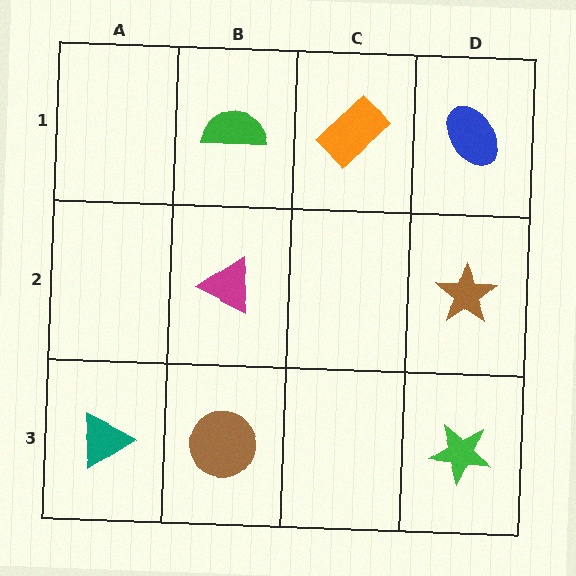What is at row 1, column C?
An orange rectangle.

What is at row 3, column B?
A brown circle.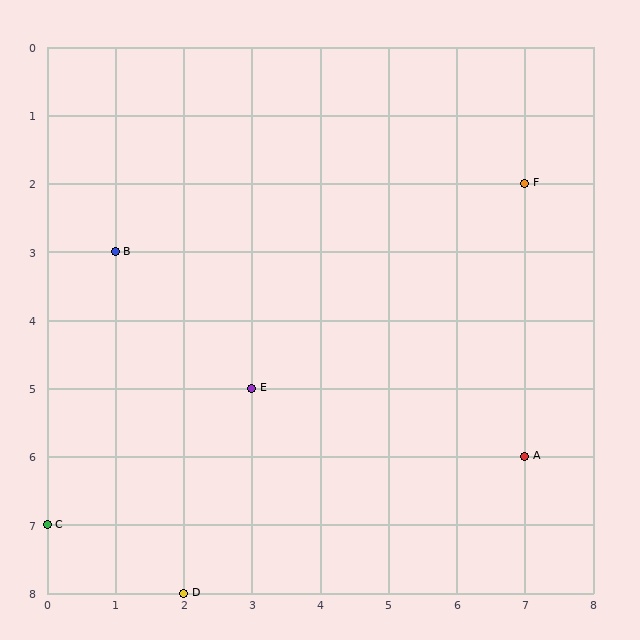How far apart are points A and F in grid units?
Points A and F are 4 rows apart.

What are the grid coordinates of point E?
Point E is at grid coordinates (3, 5).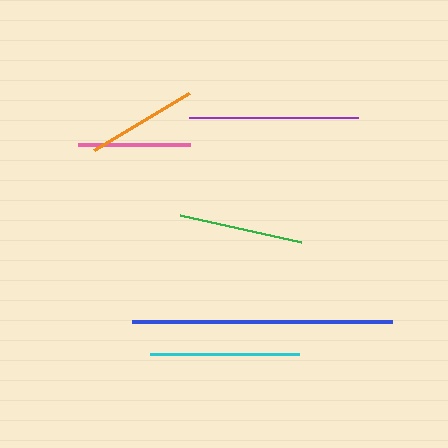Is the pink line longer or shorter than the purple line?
The purple line is longer than the pink line.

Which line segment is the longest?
The blue line is the longest at approximately 259 pixels.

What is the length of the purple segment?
The purple segment is approximately 169 pixels long.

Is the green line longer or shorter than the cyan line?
The cyan line is longer than the green line.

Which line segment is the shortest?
The orange line is the shortest at approximately 111 pixels.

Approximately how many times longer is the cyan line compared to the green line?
The cyan line is approximately 1.2 times the length of the green line.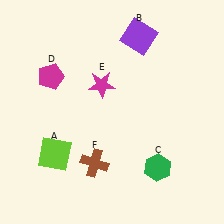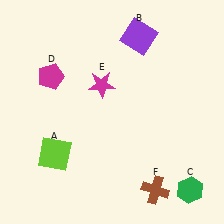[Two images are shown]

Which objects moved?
The objects that moved are: the green hexagon (C), the brown cross (F).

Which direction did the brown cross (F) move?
The brown cross (F) moved right.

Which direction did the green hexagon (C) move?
The green hexagon (C) moved right.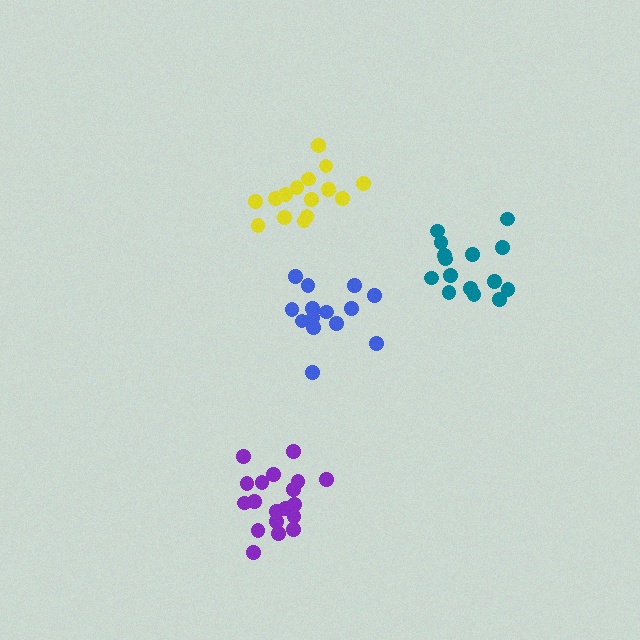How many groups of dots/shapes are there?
There are 4 groups.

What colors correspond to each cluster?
The clusters are colored: blue, teal, purple, yellow.